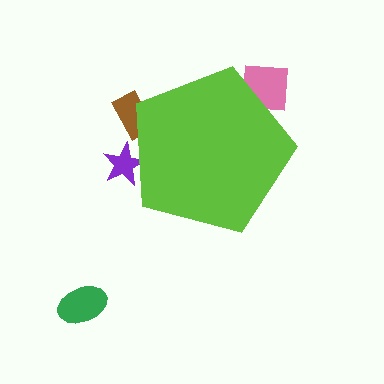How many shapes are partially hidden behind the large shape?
3 shapes are partially hidden.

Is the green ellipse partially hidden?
No, the green ellipse is fully visible.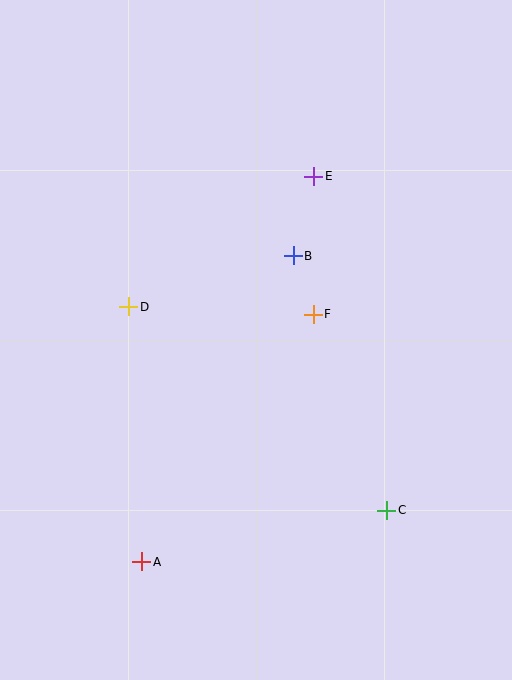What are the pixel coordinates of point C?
Point C is at (387, 510).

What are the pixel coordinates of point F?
Point F is at (313, 314).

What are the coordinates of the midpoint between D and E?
The midpoint between D and E is at (221, 241).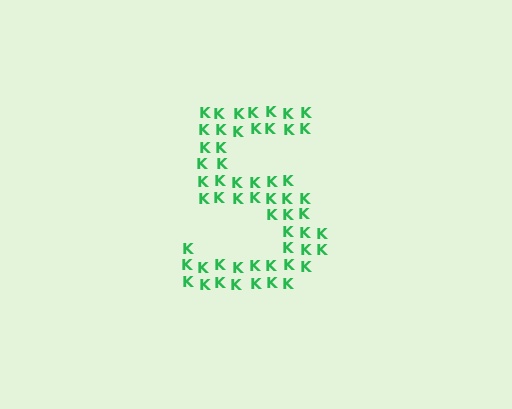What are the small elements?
The small elements are letter K's.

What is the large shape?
The large shape is the digit 5.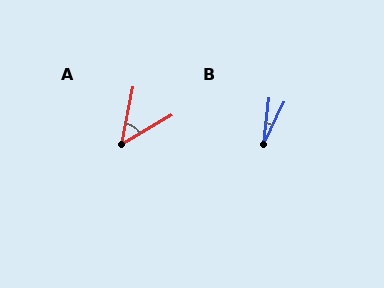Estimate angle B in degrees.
Approximately 20 degrees.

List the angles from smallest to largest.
B (20°), A (49°).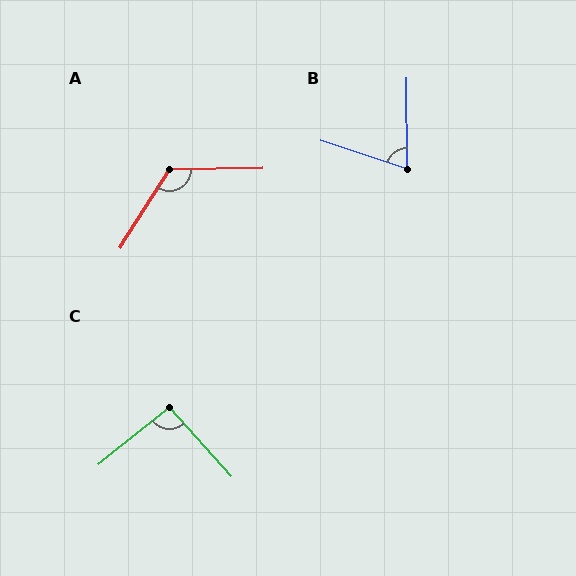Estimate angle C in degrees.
Approximately 93 degrees.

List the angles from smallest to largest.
B (71°), C (93°), A (123°).